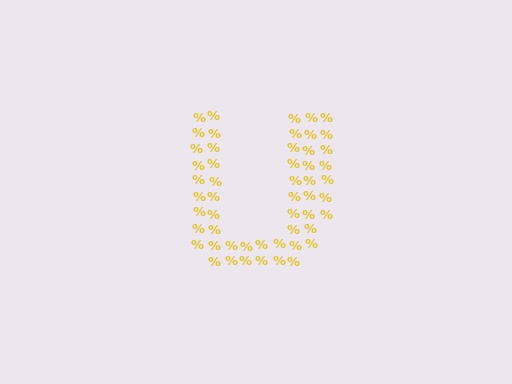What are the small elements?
The small elements are percent signs.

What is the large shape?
The large shape is the letter U.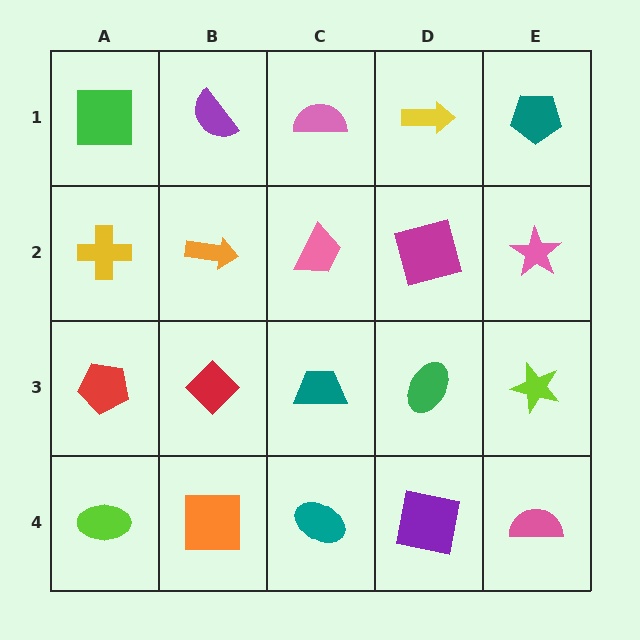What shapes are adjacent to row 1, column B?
An orange arrow (row 2, column B), a green square (row 1, column A), a pink semicircle (row 1, column C).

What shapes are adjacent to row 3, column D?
A magenta square (row 2, column D), a purple square (row 4, column D), a teal trapezoid (row 3, column C), a lime star (row 3, column E).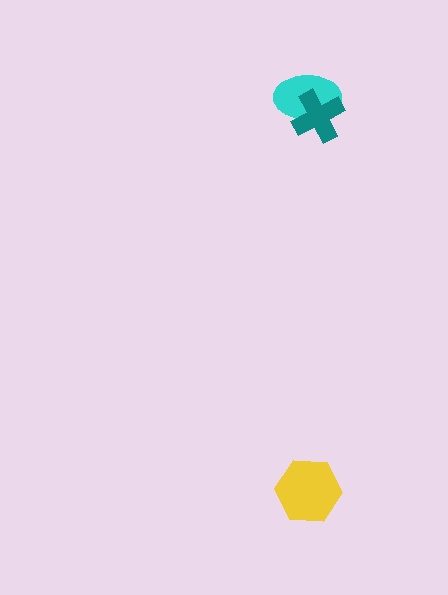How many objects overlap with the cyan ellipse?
1 object overlaps with the cyan ellipse.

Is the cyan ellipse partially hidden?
Yes, it is partially covered by another shape.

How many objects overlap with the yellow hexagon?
0 objects overlap with the yellow hexagon.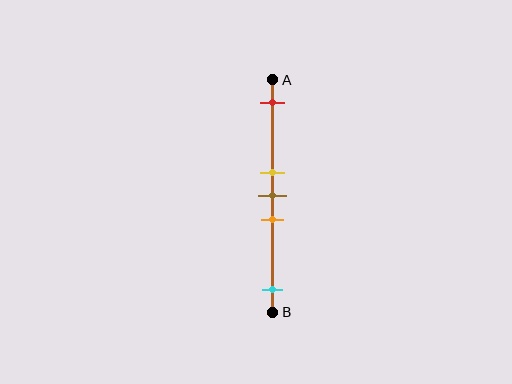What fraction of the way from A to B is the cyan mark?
The cyan mark is approximately 90% (0.9) of the way from A to B.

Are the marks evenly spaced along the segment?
No, the marks are not evenly spaced.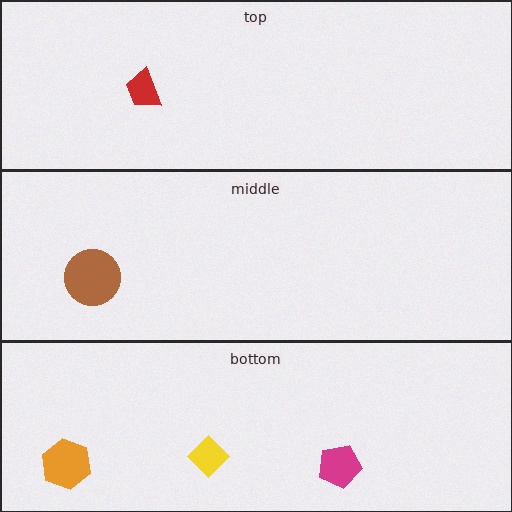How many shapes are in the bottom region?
3.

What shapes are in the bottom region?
The yellow diamond, the magenta pentagon, the orange hexagon.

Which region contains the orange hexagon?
The bottom region.